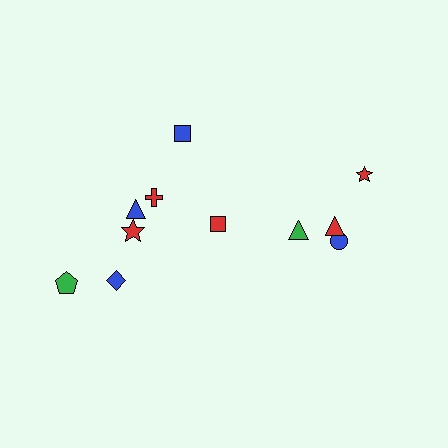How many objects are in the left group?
There are 7 objects.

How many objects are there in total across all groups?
There are 11 objects.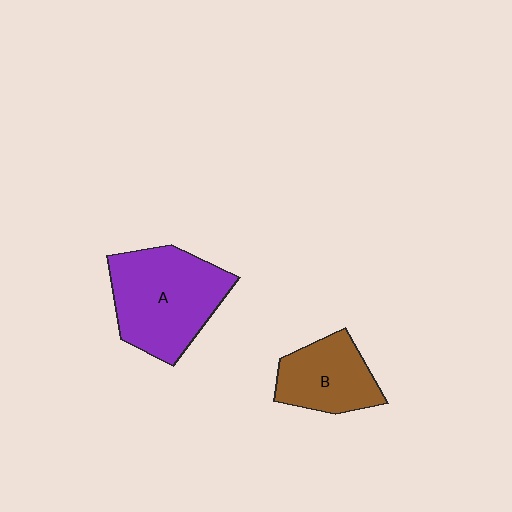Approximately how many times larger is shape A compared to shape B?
Approximately 1.6 times.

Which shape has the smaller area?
Shape B (brown).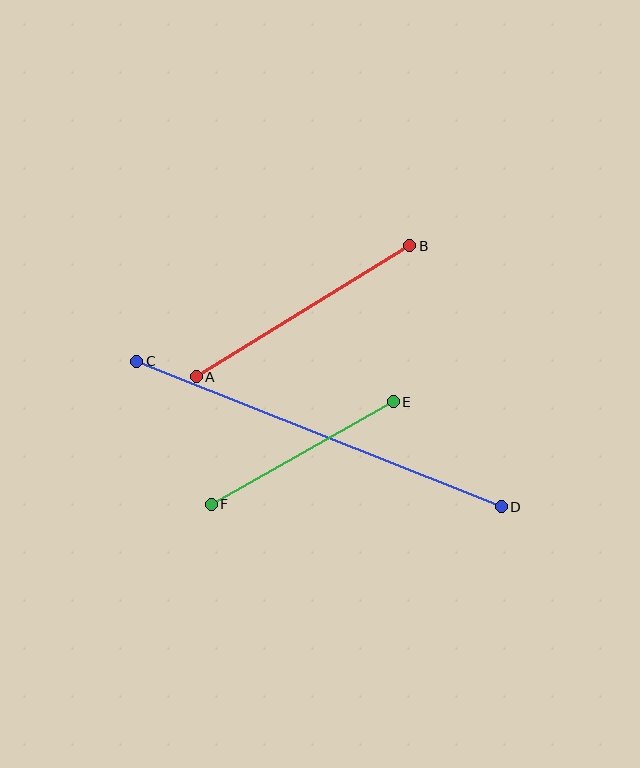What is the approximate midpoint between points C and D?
The midpoint is at approximately (319, 434) pixels.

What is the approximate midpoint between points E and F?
The midpoint is at approximately (302, 453) pixels.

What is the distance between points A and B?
The distance is approximately 251 pixels.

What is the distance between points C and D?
The distance is approximately 393 pixels.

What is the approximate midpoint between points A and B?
The midpoint is at approximately (303, 311) pixels.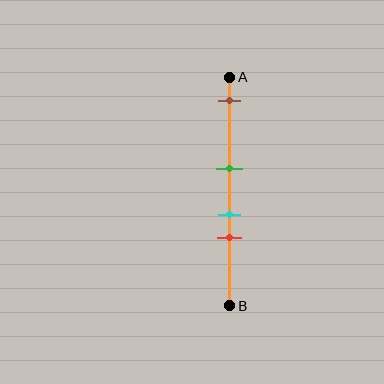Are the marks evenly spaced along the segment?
No, the marks are not evenly spaced.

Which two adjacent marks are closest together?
The cyan and red marks are the closest adjacent pair.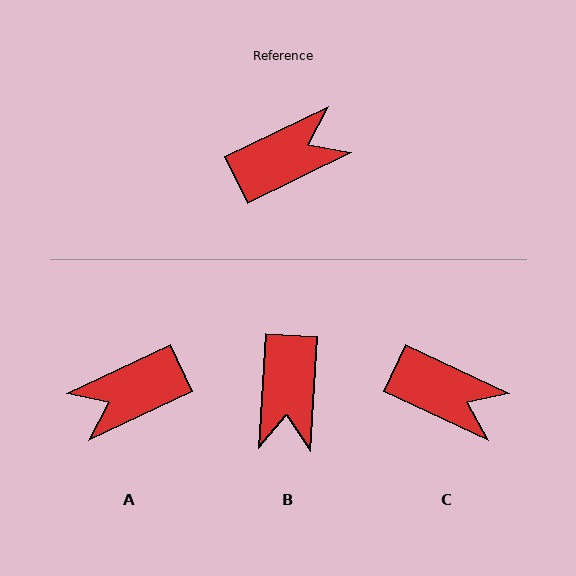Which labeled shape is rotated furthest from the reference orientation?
A, about 179 degrees away.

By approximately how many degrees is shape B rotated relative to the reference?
Approximately 120 degrees clockwise.